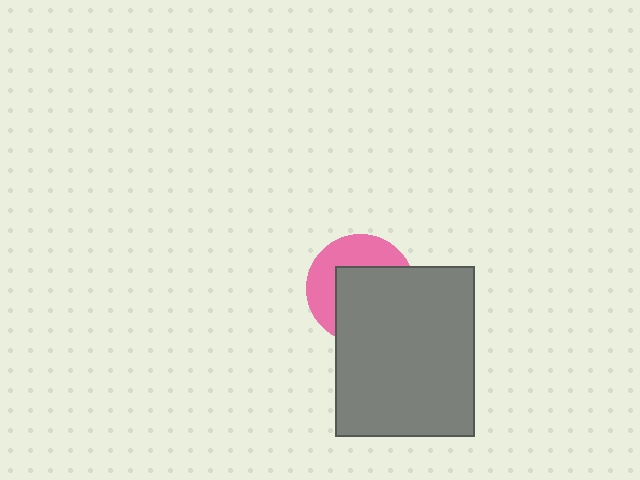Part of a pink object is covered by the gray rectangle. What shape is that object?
It is a circle.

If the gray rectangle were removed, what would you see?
You would see the complete pink circle.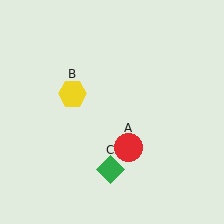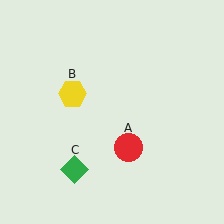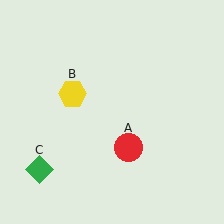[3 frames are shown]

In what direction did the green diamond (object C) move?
The green diamond (object C) moved left.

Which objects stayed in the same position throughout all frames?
Red circle (object A) and yellow hexagon (object B) remained stationary.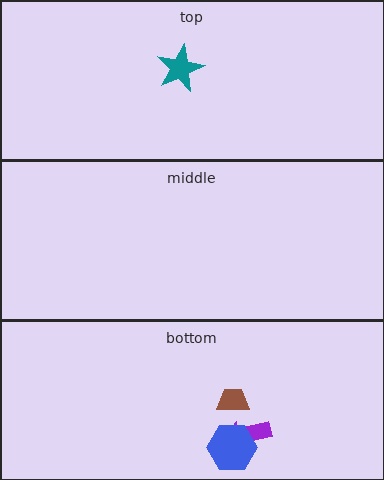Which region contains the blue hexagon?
The bottom region.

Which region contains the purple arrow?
The bottom region.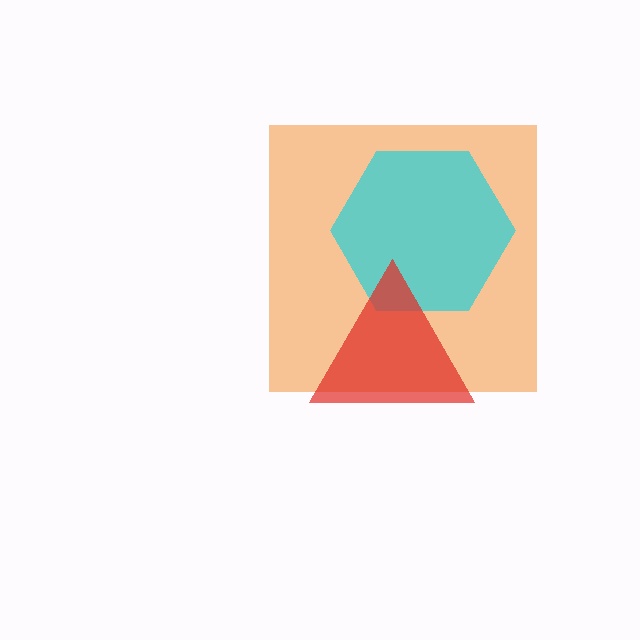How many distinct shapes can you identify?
There are 3 distinct shapes: an orange square, a cyan hexagon, a red triangle.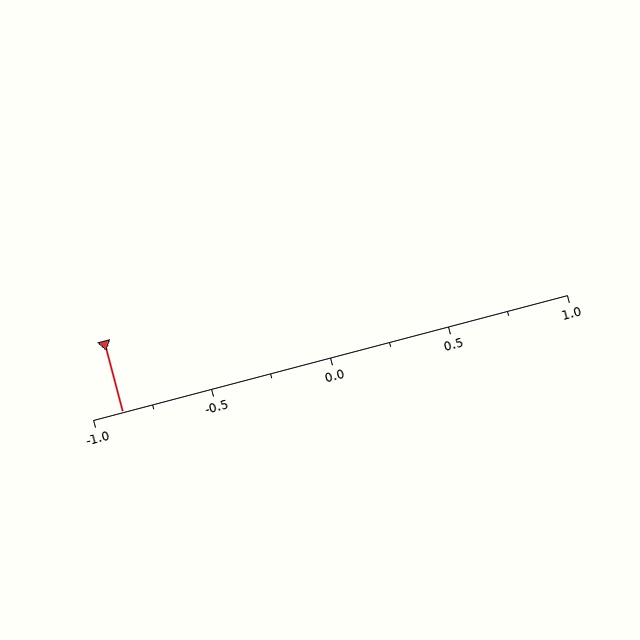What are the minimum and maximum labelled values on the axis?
The axis runs from -1.0 to 1.0.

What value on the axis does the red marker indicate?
The marker indicates approximately -0.88.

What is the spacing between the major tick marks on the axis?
The major ticks are spaced 0.5 apart.